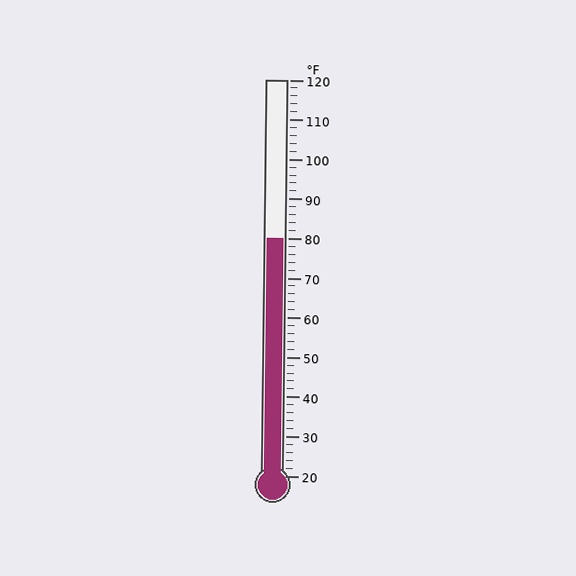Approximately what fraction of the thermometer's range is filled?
The thermometer is filled to approximately 60% of its range.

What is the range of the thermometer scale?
The thermometer scale ranges from 20°F to 120°F.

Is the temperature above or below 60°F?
The temperature is above 60°F.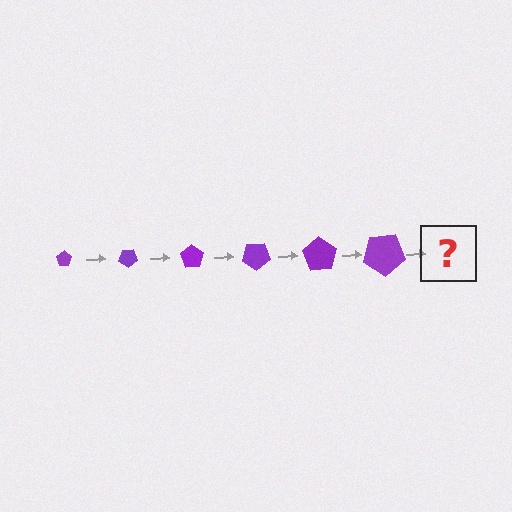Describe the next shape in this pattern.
It should be a pentagon, larger than the previous one and rotated 210 degrees from the start.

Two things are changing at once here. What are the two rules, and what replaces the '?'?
The two rules are that the pentagon grows larger each step and it rotates 35 degrees each step. The '?' should be a pentagon, larger than the previous one and rotated 210 degrees from the start.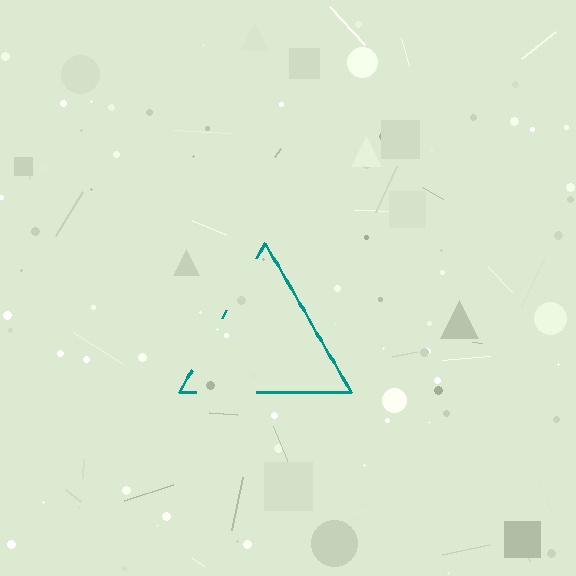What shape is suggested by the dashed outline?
The dashed outline suggests a triangle.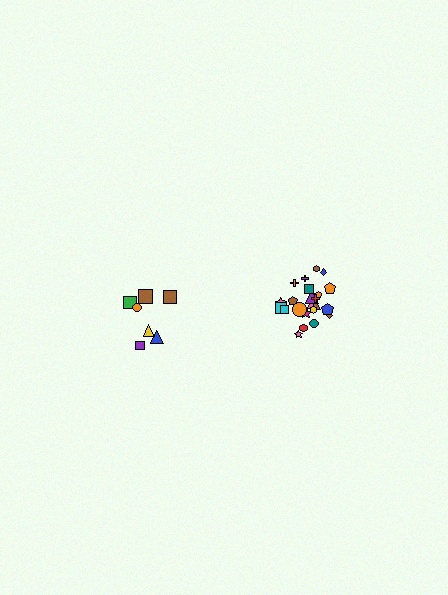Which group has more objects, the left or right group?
The right group.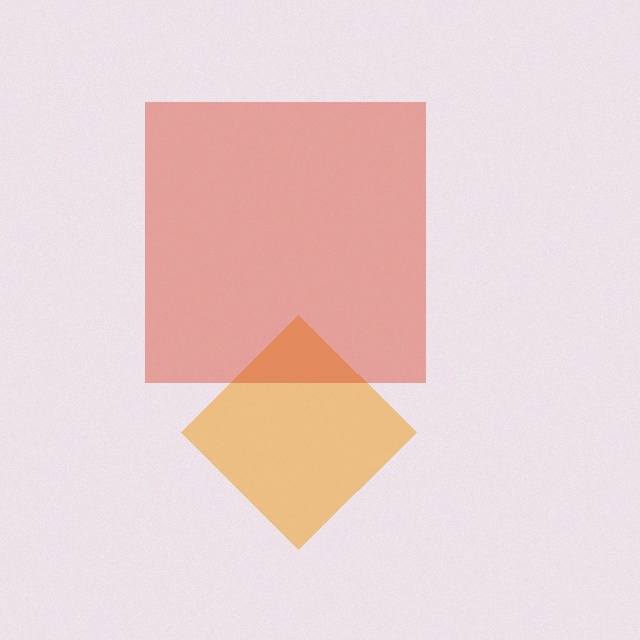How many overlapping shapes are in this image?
There are 2 overlapping shapes in the image.